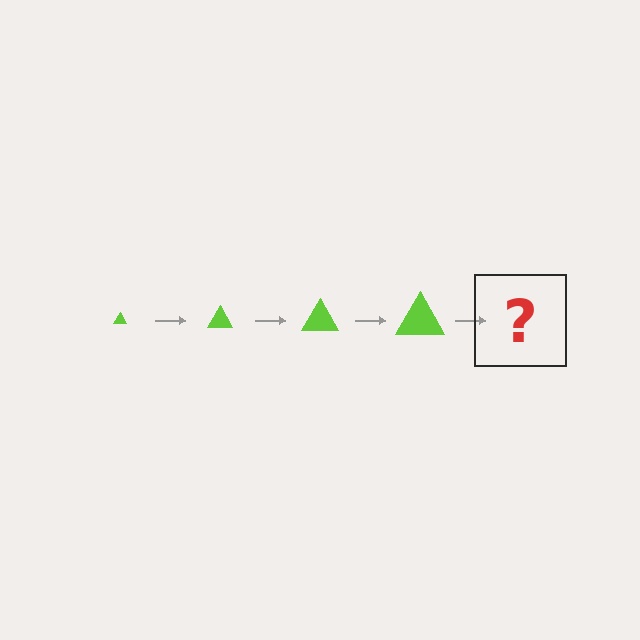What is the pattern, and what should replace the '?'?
The pattern is that the triangle gets progressively larger each step. The '?' should be a lime triangle, larger than the previous one.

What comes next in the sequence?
The next element should be a lime triangle, larger than the previous one.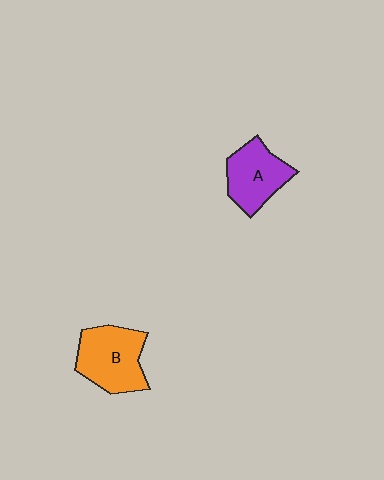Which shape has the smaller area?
Shape A (purple).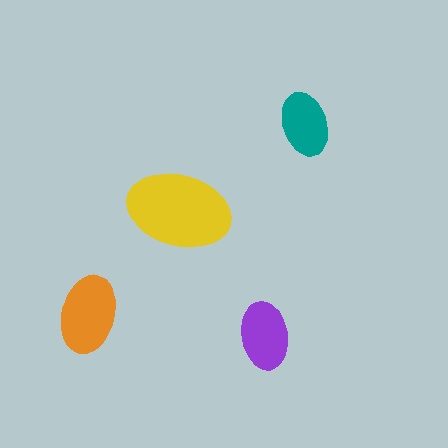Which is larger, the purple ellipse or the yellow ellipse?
The yellow one.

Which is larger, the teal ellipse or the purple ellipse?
The purple one.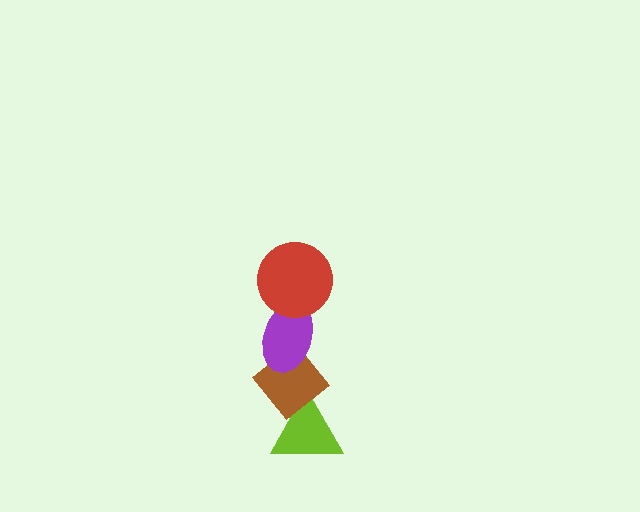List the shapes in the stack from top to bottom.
From top to bottom: the red circle, the purple ellipse, the brown diamond, the lime triangle.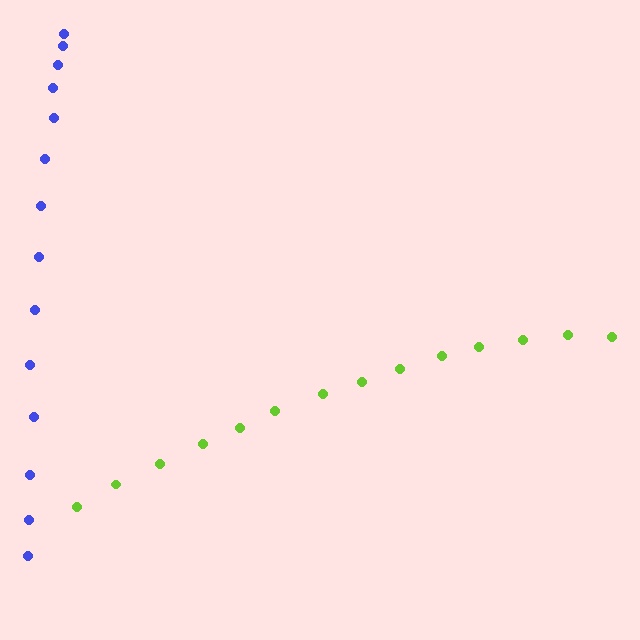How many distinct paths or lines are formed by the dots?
There are 2 distinct paths.